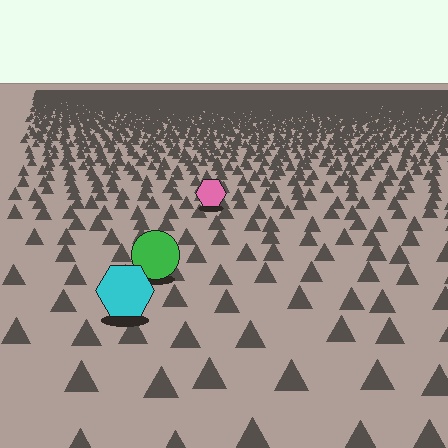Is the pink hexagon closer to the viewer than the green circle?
No. The green circle is closer — you can tell from the texture gradient: the ground texture is coarser near it.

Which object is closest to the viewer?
The cyan hexagon is closest. The texture marks near it are larger and more spread out.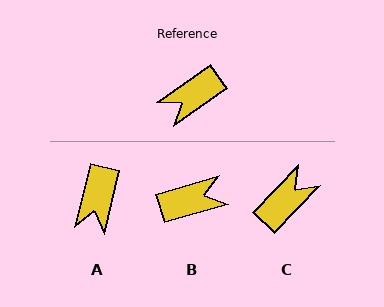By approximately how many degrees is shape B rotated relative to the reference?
Approximately 161 degrees counter-clockwise.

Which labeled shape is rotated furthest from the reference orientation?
C, about 169 degrees away.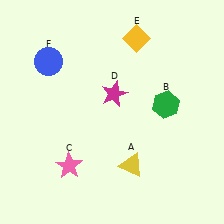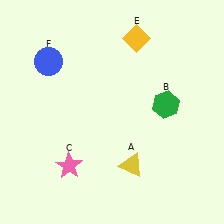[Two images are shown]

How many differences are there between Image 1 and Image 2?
There is 1 difference between the two images.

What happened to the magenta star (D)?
The magenta star (D) was removed in Image 2. It was in the top-right area of Image 1.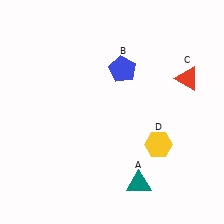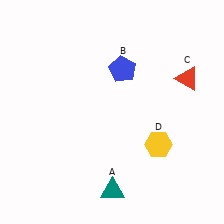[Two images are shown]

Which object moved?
The teal triangle (A) moved left.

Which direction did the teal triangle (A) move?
The teal triangle (A) moved left.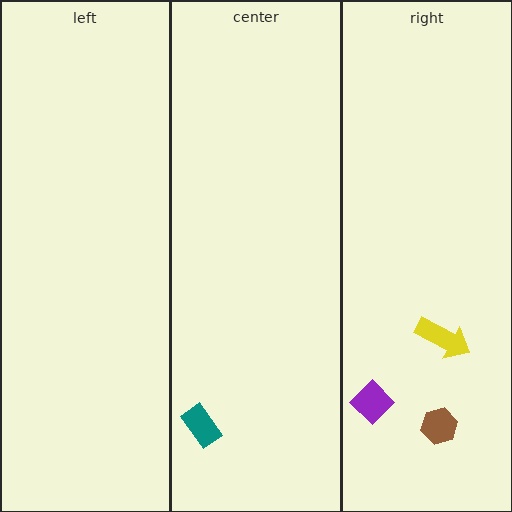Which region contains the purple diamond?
The right region.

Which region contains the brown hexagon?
The right region.